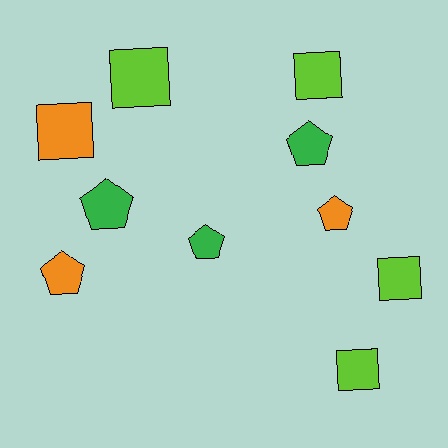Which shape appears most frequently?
Square, with 5 objects.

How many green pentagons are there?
There are 3 green pentagons.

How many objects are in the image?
There are 10 objects.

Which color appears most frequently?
Lime, with 4 objects.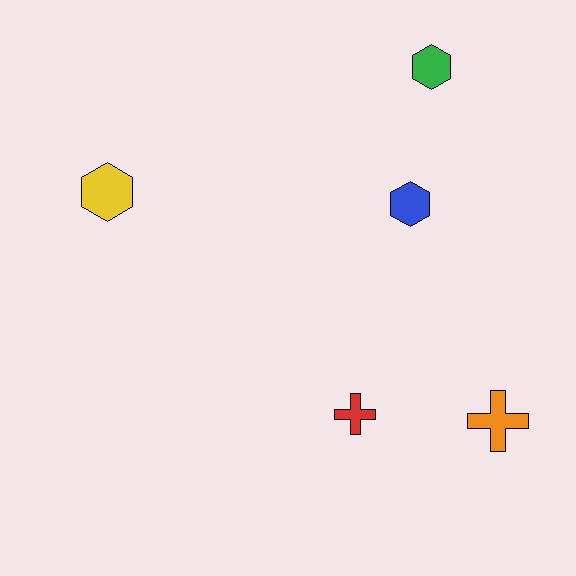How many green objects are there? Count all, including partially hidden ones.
There is 1 green object.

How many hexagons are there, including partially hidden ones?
There are 3 hexagons.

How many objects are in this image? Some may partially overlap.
There are 5 objects.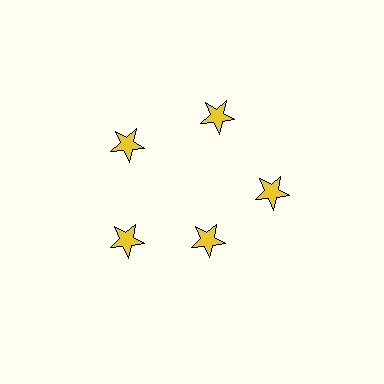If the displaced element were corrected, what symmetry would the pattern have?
It would have 5-fold rotational symmetry — the pattern would map onto itself every 72 degrees.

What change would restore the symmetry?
The symmetry would be restored by moving it outward, back onto the ring so that all 5 stars sit at equal angles and equal distance from the center.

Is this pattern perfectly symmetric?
No. The 5 yellow stars are arranged in a ring, but one element near the 5 o'clock position is pulled inward toward the center, breaking the 5-fold rotational symmetry.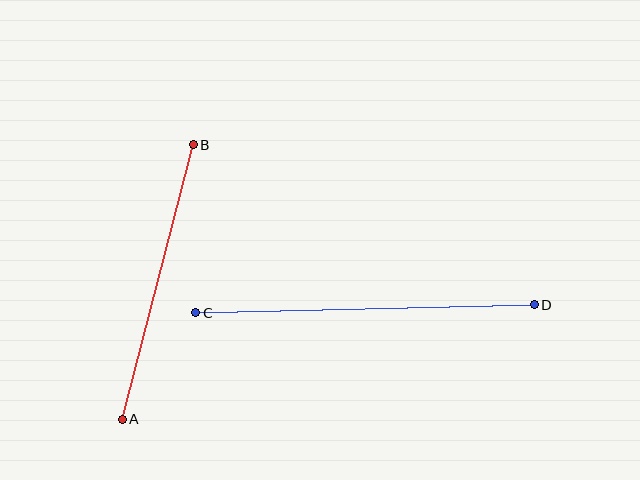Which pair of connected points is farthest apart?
Points C and D are farthest apart.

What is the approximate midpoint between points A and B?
The midpoint is at approximately (158, 282) pixels.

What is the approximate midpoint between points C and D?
The midpoint is at approximately (365, 309) pixels.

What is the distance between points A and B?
The distance is approximately 284 pixels.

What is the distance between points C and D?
The distance is approximately 339 pixels.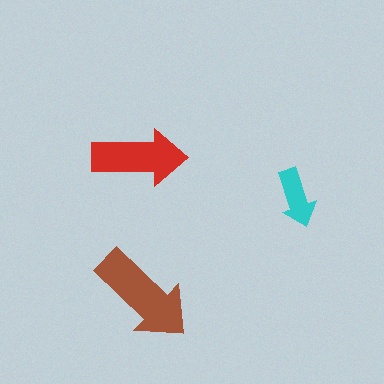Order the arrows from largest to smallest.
the brown one, the red one, the cyan one.